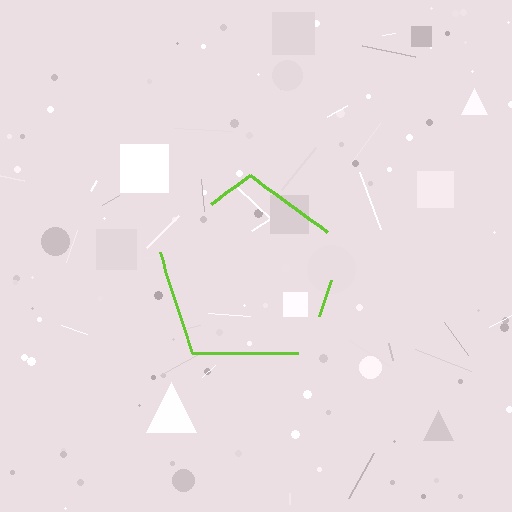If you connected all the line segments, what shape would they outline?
They would outline a pentagon.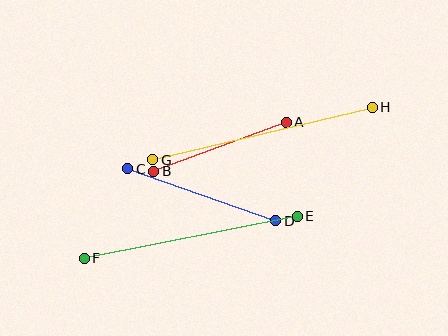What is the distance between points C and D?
The distance is approximately 157 pixels.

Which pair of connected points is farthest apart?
Points G and H are farthest apart.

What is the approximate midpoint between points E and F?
The midpoint is at approximately (191, 237) pixels.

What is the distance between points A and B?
The distance is approximately 141 pixels.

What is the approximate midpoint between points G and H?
The midpoint is at approximately (263, 133) pixels.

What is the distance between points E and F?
The distance is approximately 217 pixels.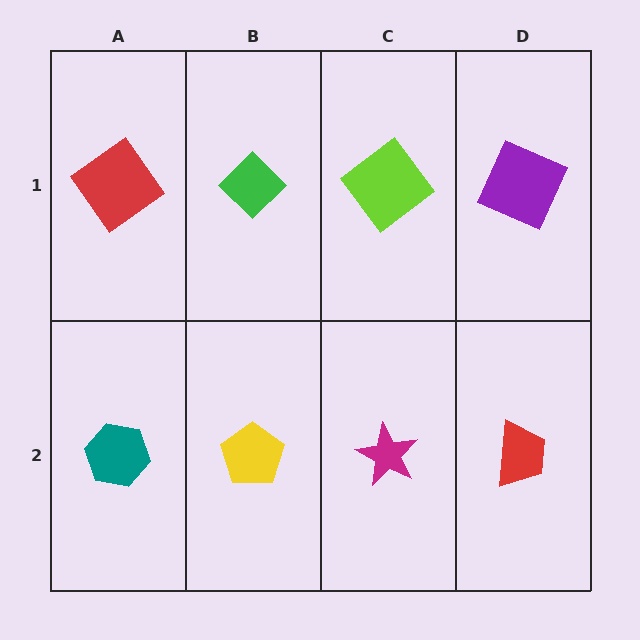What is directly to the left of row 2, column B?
A teal hexagon.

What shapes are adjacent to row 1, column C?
A magenta star (row 2, column C), a green diamond (row 1, column B), a purple square (row 1, column D).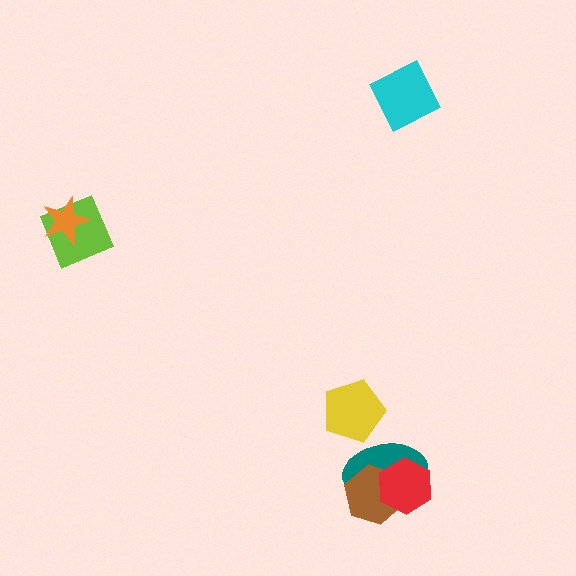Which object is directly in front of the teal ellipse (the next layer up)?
The brown hexagon is directly in front of the teal ellipse.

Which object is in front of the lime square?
The orange star is in front of the lime square.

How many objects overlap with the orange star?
1 object overlaps with the orange star.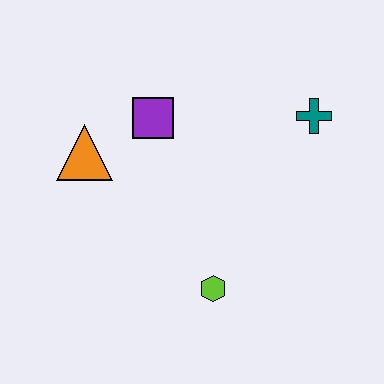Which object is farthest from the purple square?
The lime hexagon is farthest from the purple square.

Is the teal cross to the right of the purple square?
Yes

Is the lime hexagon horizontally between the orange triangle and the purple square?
No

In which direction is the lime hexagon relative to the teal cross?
The lime hexagon is below the teal cross.